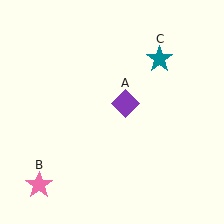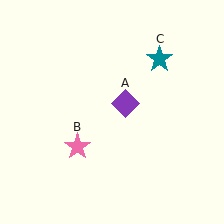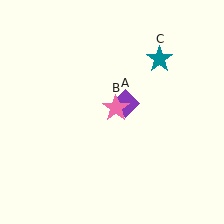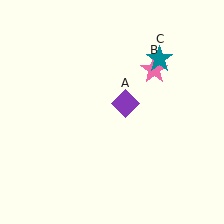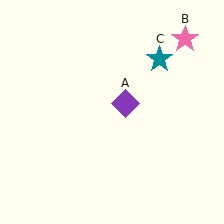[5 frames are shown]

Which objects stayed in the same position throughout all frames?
Purple diamond (object A) and teal star (object C) remained stationary.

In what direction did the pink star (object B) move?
The pink star (object B) moved up and to the right.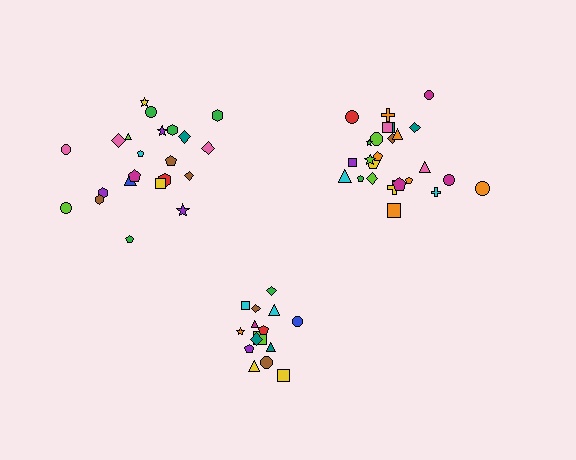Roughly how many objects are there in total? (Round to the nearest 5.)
Roughly 60 objects in total.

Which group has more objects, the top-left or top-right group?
The top-right group.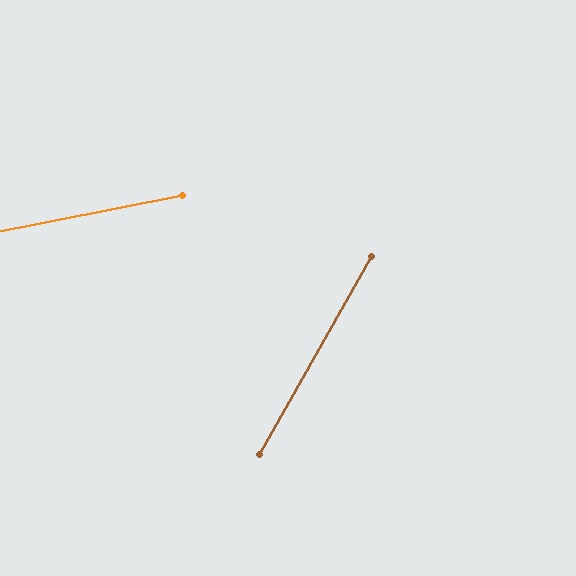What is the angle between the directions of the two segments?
Approximately 50 degrees.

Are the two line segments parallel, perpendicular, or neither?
Neither parallel nor perpendicular — they differ by about 50°.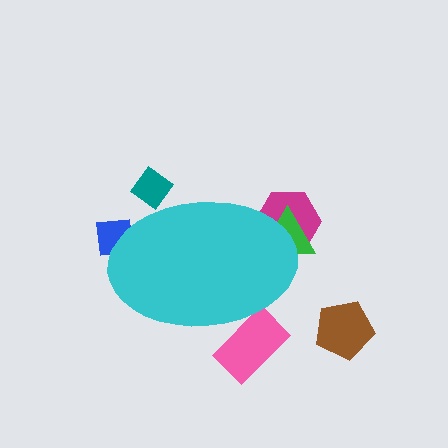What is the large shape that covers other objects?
A cyan ellipse.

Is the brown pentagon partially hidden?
No, the brown pentagon is fully visible.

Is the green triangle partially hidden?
Yes, the green triangle is partially hidden behind the cyan ellipse.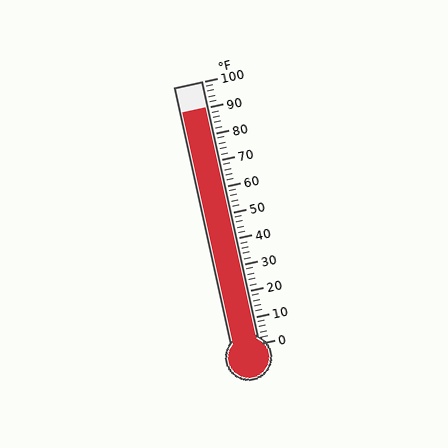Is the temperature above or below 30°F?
The temperature is above 30°F.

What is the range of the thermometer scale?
The thermometer scale ranges from 0°F to 100°F.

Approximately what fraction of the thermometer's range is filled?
The thermometer is filled to approximately 90% of its range.